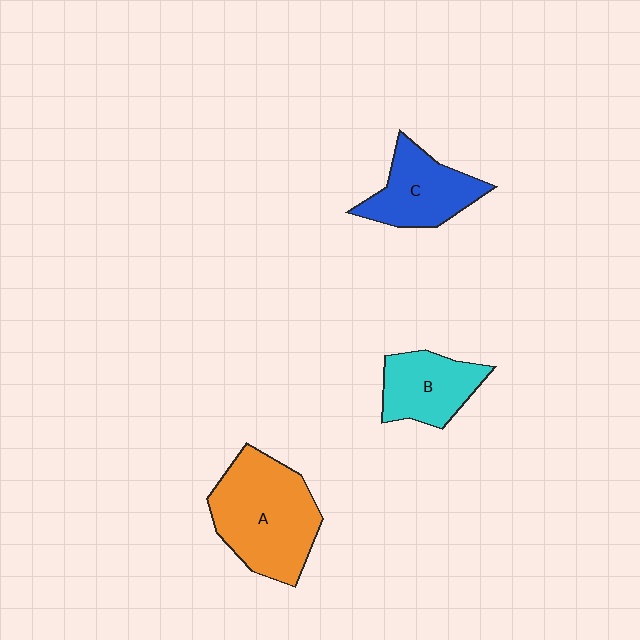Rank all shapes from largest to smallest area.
From largest to smallest: A (orange), C (blue), B (cyan).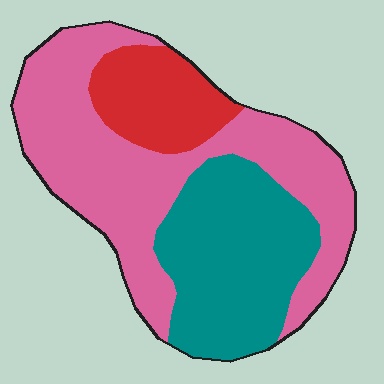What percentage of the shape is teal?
Teal takes up about one third (1/3) of the shape.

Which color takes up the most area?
Pink, at roughly 50%.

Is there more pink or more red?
Pink.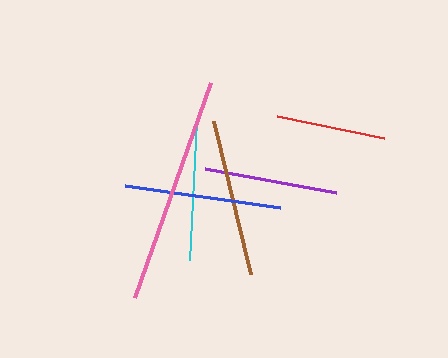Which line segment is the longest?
The pink line is the longest at approximately 228 pixels.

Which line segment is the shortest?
The red line is the shortest at approximately 109 pixels.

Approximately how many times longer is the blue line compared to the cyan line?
The blue line is approximately 1.1 times the length of the cyan line.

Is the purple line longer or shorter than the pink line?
The pink line is longer than the purple line.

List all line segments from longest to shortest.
From longest to shortest: pink, brown, blue, cyan, purple, red.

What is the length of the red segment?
The red segment is approximately 109 pixels long.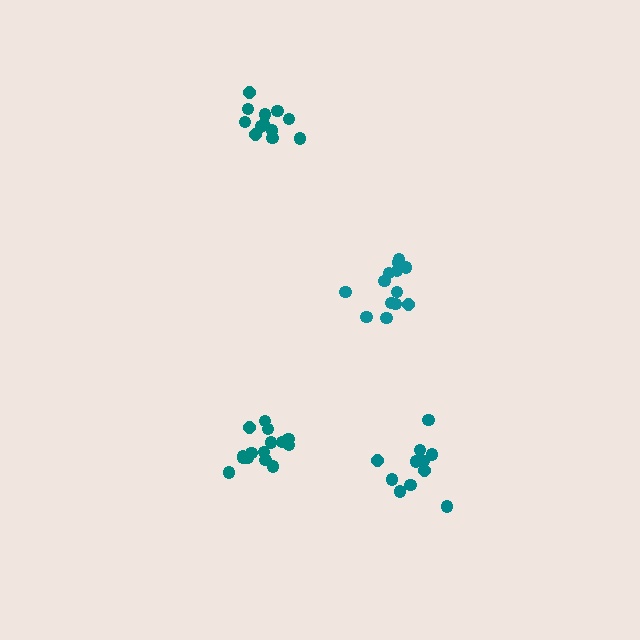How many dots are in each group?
Group 1: 11 dots, Group 2: 13 dots, Group 3: 12 dots, Group 4: 15 dots (51 total).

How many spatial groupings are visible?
There are 4 spatial groupings.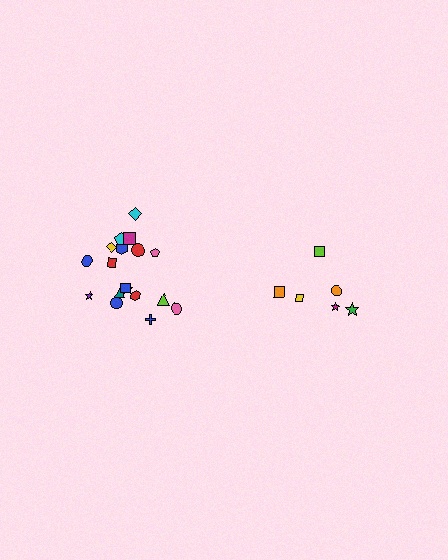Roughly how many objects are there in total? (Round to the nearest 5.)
Roughly 25 objects in total.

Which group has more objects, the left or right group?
The left group.